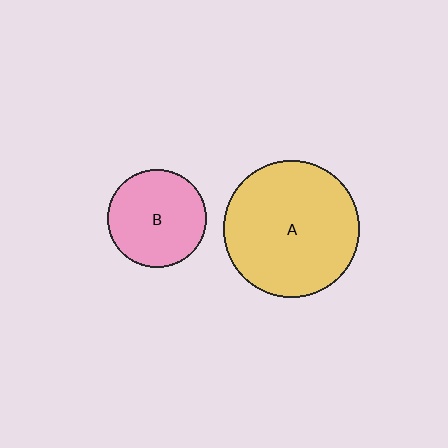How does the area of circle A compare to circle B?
Approximately 1.9 times.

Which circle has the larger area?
Circle A (yellow).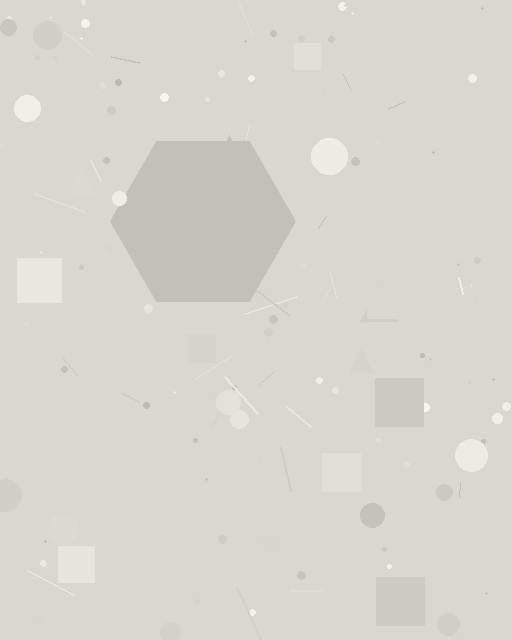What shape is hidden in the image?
A hexagon is hidden in the image.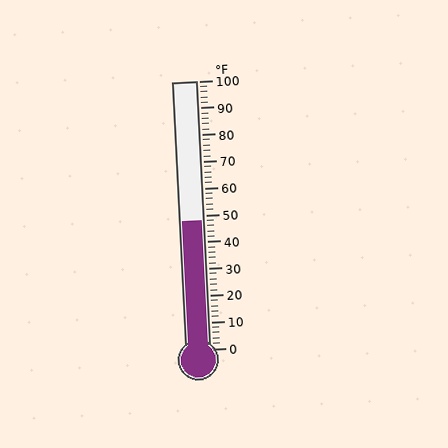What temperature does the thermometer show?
The thermometer shows approximately 48°F.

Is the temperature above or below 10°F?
The temperature is above 10°F.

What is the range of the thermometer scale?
The thermometer scale ranges from 0°F to 100°F.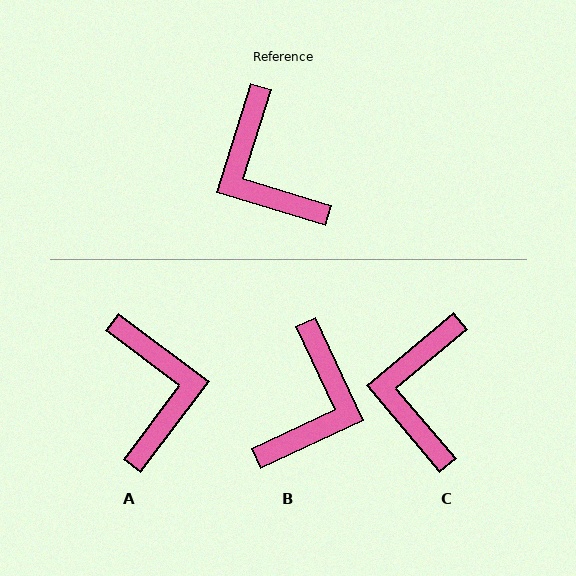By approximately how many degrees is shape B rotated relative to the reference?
Approximately 132 degrees counter-clockwise.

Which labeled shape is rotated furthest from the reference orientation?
A, about 160 degrees away.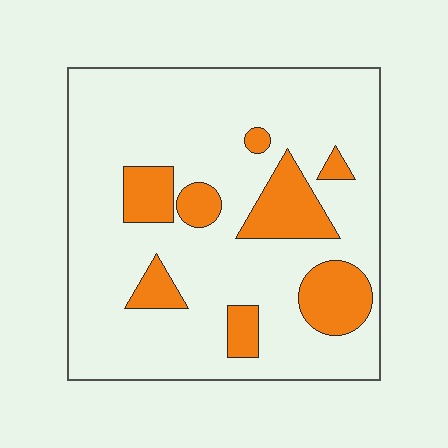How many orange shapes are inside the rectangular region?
8.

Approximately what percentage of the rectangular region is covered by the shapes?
Approximately 20%.